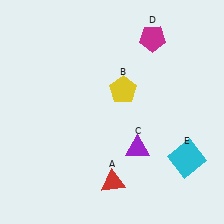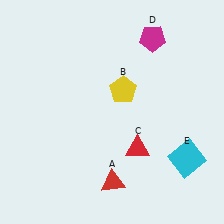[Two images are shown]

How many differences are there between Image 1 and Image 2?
There is 1 difference between the two images.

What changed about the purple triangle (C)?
In Image 1, C is purple. In Image 2, it changed to red.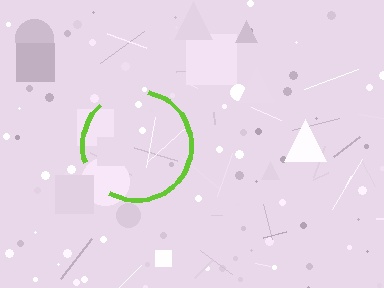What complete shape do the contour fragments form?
The contour fragments form a circle.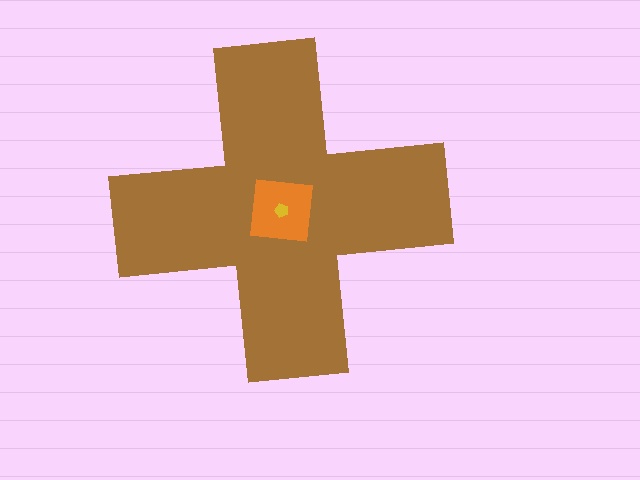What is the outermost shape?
The brown cross.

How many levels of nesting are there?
3.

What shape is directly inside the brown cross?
The orange square.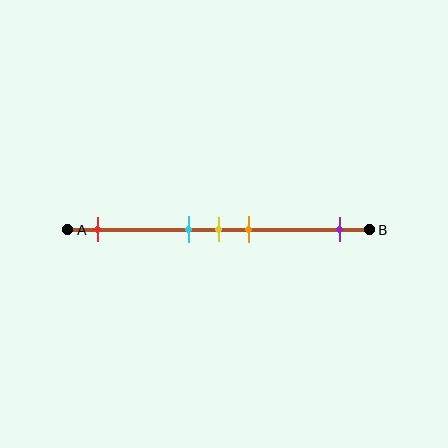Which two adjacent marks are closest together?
The cyan and yellow marks are the closest adjacent pair.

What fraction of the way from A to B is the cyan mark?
The cyan mark is approximately 40% (0.4) of the way from A to B.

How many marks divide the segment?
There are 5 marks dividing the segment.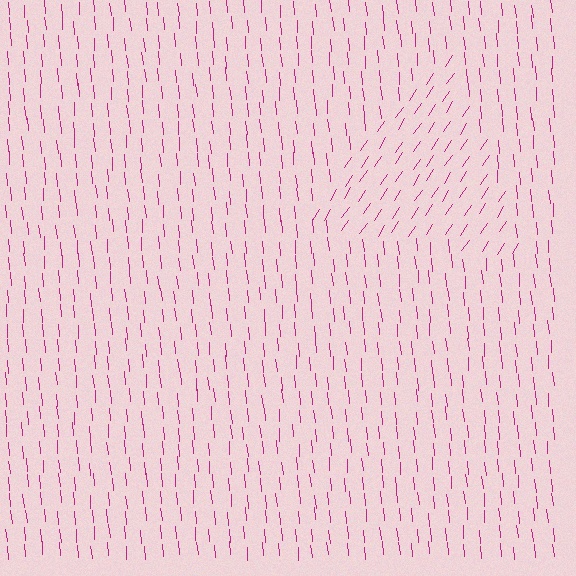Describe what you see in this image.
The image is filled with small magenta line segments. A triangle region in the image has lines oriented differently from the surrounding lines, creating a visible texture boundary.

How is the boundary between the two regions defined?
The boundary is defined purely by a change in line orientation (approximately 38 degrees difference). All lines are the same color and thickness.